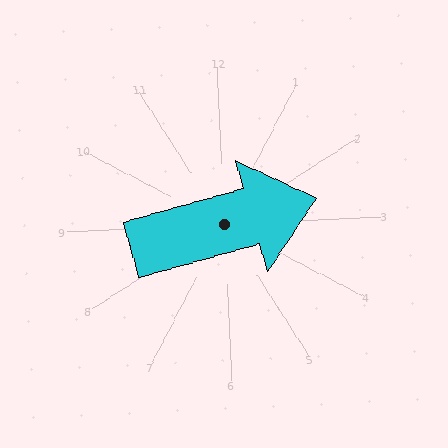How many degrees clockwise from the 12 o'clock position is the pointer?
Approximately 77 degrees.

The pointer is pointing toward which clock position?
Roughly 3 o'clock.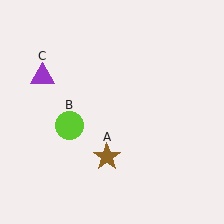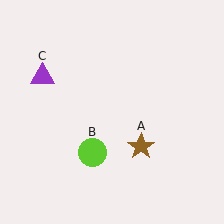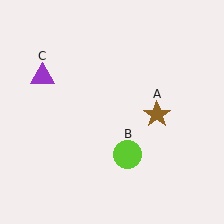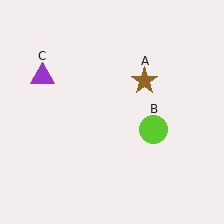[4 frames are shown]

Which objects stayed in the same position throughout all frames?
Purple triangle (object C) remained stationary.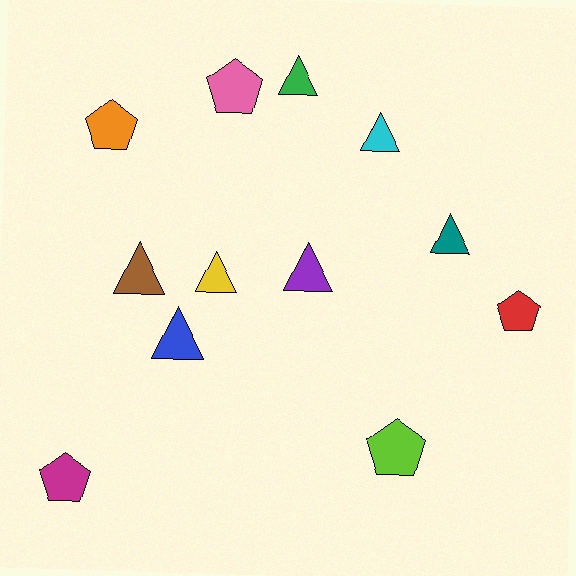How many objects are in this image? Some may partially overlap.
There are 12 objects.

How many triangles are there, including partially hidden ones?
There are 7 triangles.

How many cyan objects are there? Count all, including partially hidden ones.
There is 1 cyan object.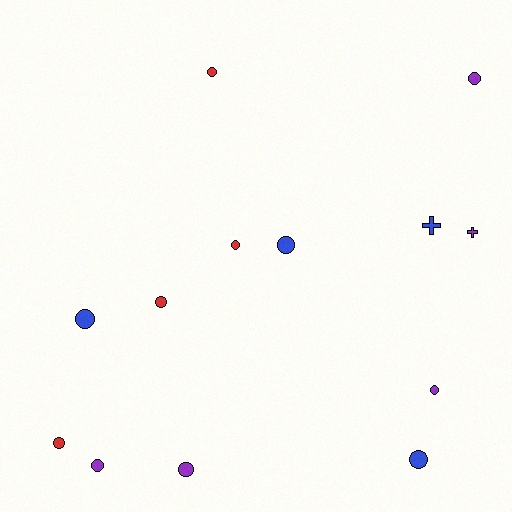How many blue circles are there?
There are 3 blue circles.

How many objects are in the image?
There are 13 objects.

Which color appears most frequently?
Purple, with 5 objects.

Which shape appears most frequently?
Circle, with 11 objects.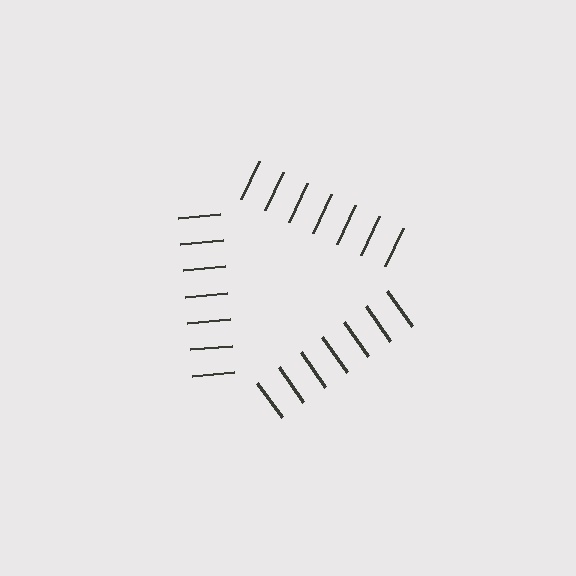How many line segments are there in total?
21 — 7 along each of the 3 edges.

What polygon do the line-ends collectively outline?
An illusory triangle — the line segments terminate on its edges but no continuous stroke is drawn.